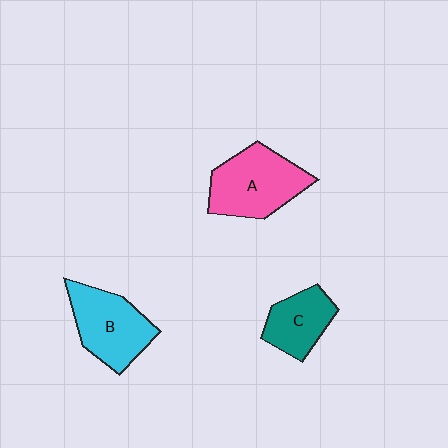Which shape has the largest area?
Shape A (pink).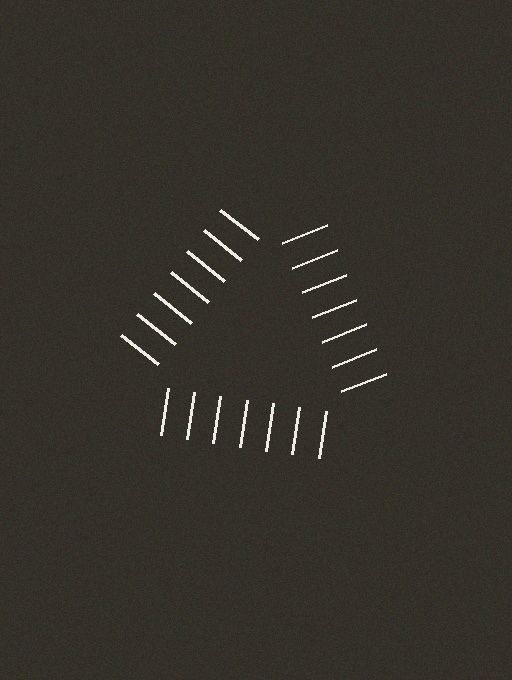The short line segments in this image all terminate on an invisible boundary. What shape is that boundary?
An illusory triangle — the line segments terminate on its edges but no continuous stroke is drawn.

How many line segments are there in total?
21 — 7 along each of the 3 edges.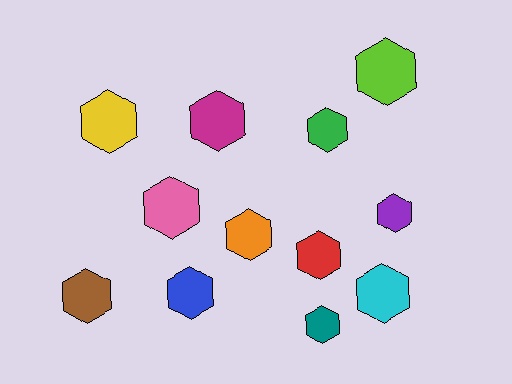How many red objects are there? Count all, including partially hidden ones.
There is 1 red object.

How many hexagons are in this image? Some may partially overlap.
There are 12 hexagons.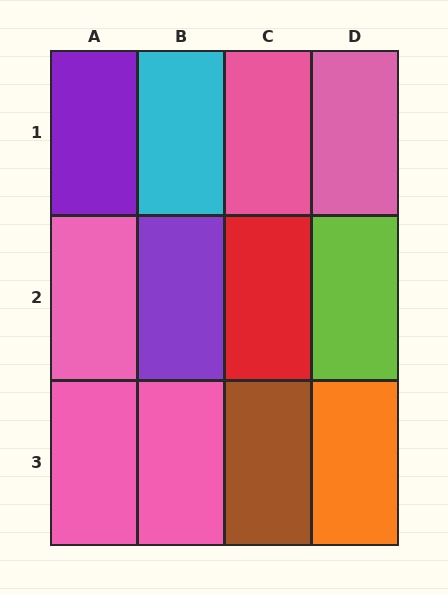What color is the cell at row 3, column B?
Pink.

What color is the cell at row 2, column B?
Purple.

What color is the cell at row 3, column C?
Brown.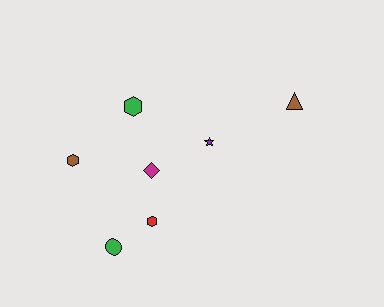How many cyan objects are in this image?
There are no cyan objects.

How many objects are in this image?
There are 7 objects.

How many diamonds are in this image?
There is 1 diamond.